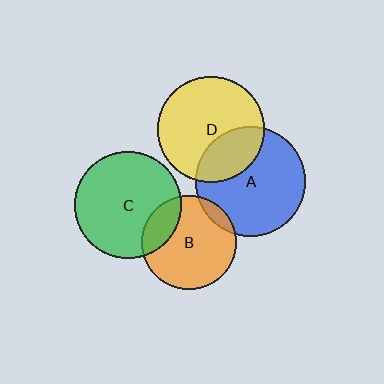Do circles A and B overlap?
Yes.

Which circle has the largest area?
Circle A (blue).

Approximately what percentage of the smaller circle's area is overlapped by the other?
Approximately 10%.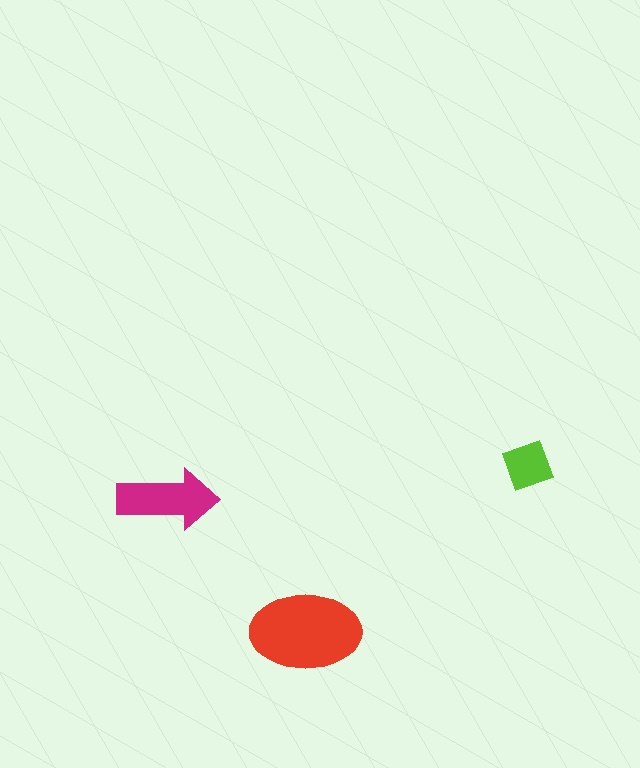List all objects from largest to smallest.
The red ellipse, the magenta arrow, the lime diamond.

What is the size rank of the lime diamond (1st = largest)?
3rd.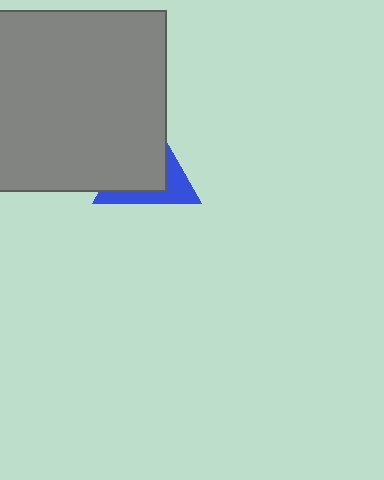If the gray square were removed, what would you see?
You would see the complete blue triangle.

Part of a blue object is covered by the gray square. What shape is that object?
It is a triangle.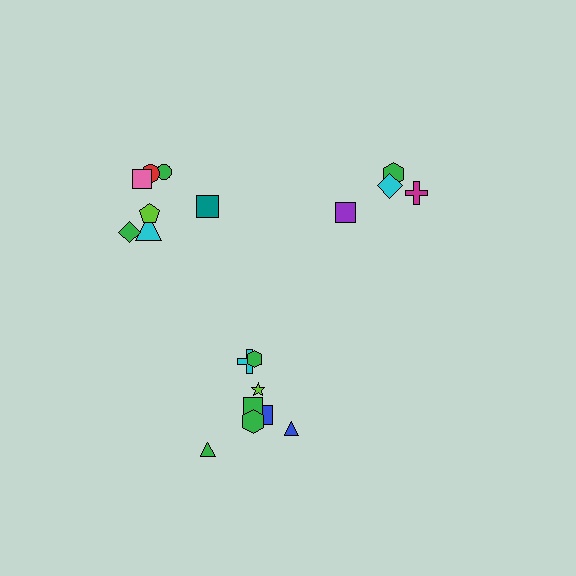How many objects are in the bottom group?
There are 8 objects.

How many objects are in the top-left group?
There are 7 objects.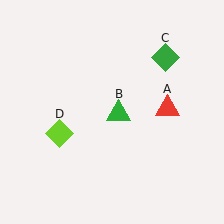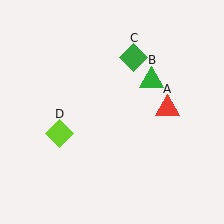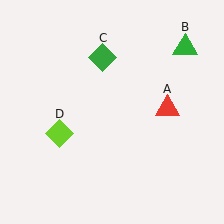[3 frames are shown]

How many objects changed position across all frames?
2 objects changed position: green triangle (object B), green diamond (object C).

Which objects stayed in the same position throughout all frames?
Red triangle (object A) and lime diamond (object D) remained stationary.